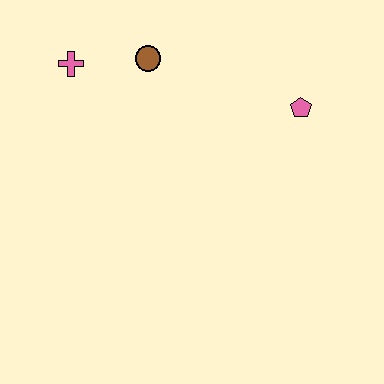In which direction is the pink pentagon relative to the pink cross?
The pink pentagon is to the right of the pink cross.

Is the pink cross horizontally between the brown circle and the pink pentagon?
No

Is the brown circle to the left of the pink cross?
No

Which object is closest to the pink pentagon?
The brown circle is closest to the pink pentagon.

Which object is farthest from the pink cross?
The pink pentagon is farthest from the pink cross.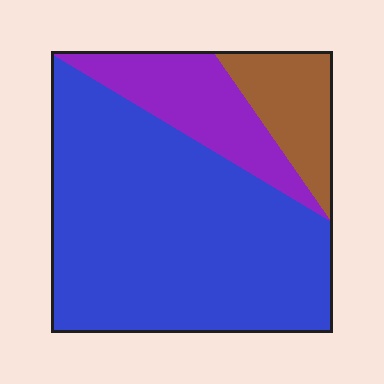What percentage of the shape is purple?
Purple covers roughly 20% of the shape.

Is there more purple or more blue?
Blue.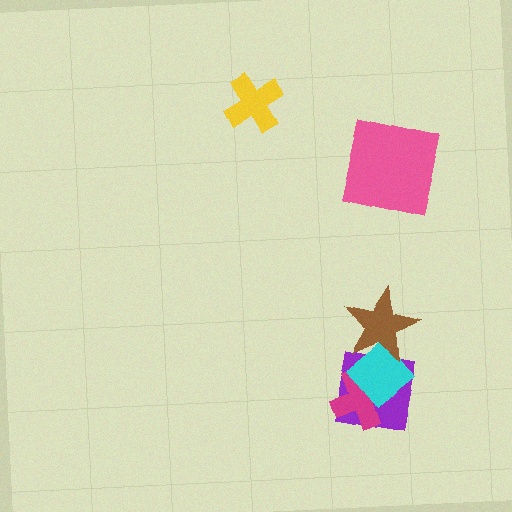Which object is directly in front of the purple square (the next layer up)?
The magenta cross is directly in front of the purple square.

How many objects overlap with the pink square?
0 objects overlap with the pink square.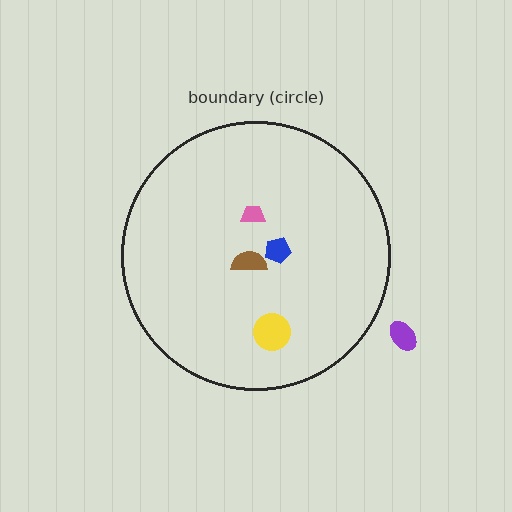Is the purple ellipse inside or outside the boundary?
Outside.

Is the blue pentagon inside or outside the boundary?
Inside.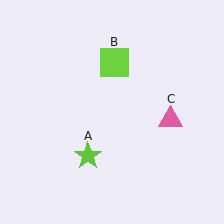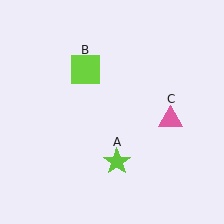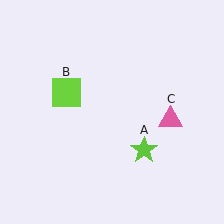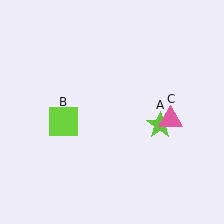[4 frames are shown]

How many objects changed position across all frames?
2 objects changed position: lime star (object A), lime square (object B).